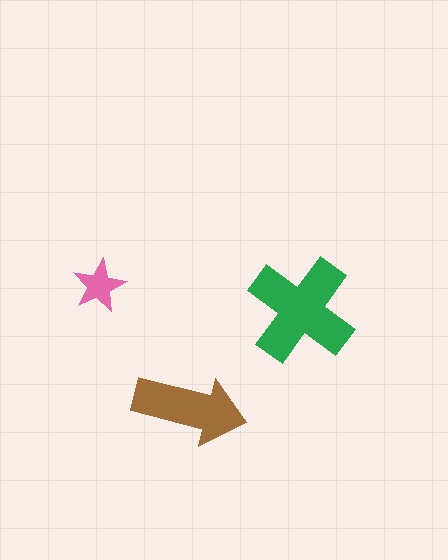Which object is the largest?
The green cross.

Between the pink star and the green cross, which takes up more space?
The green cross.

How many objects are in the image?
There are 3 objects in the image.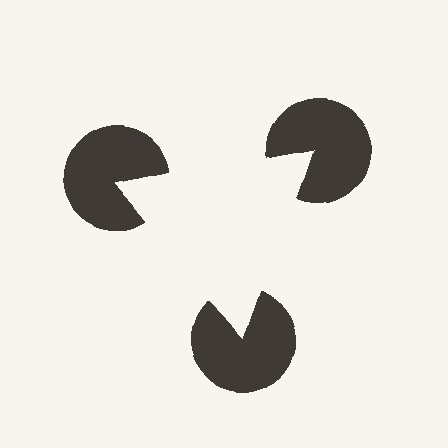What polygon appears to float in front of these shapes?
An illusory triangle — its edges are inferred from the aligned wedge cuts in the pac-man discs, not physically drawn.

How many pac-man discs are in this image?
There are 3 — one at each vertex of the illusory triangle.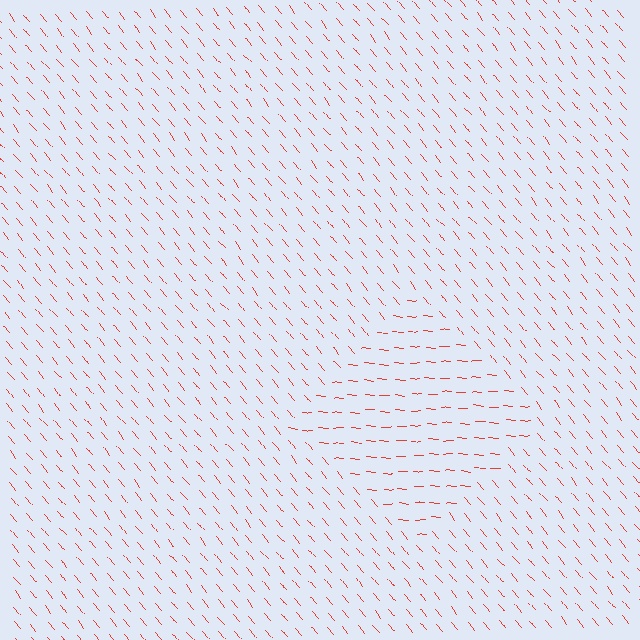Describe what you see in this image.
The image is filled with small red line segments. A diamond region in the image has lines oriented differently from the surrounding lines, creating a visible texture boundary.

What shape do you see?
I see a diamond.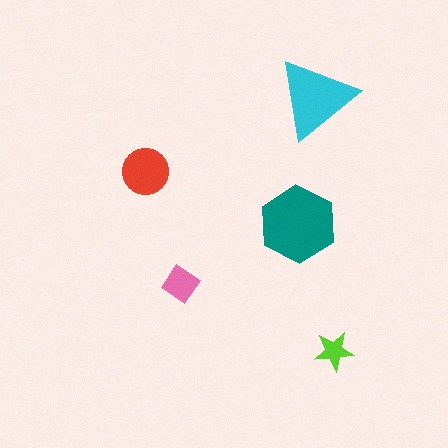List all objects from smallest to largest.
The lime star, the pink diamond, the red circle, the cyan triangle, the teal hexagon.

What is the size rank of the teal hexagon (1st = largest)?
1st.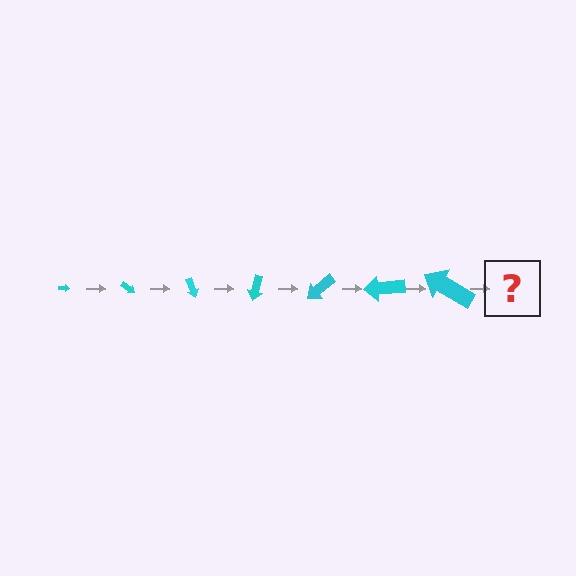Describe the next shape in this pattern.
It should be an arrow, larger than the previous one and rotated 245 degrees from the start.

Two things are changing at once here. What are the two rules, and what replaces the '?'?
The two rules are that the arrow grows larger each step and it rotates 35 degrees each step. The '?' should be an arrow, larger than the previous one and rotated 245 degrees from the start.